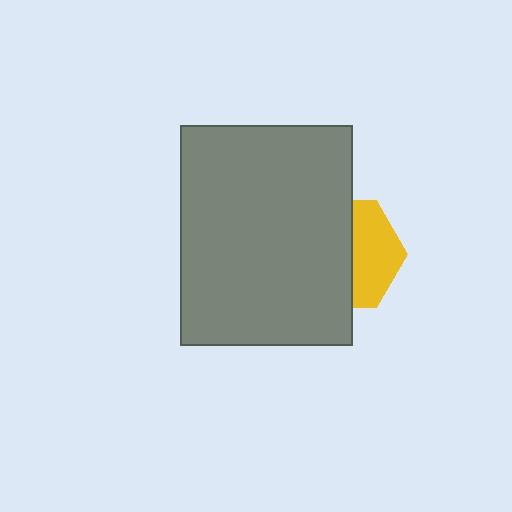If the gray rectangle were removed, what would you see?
You would see the complete yellow hexagon.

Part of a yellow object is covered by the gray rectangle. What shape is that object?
It is a hexagon.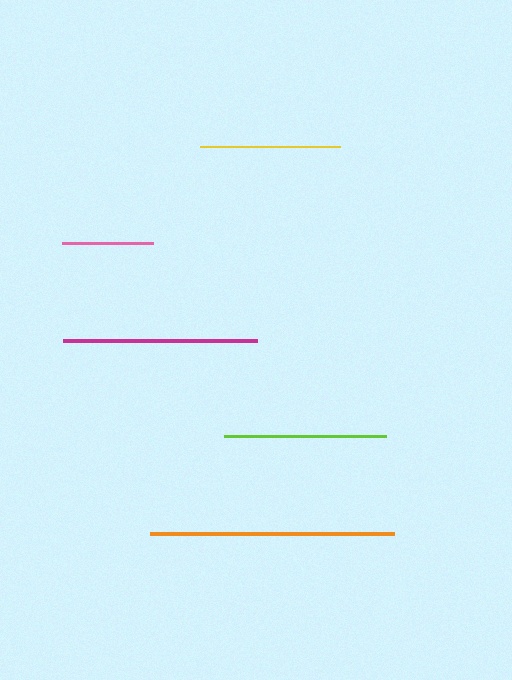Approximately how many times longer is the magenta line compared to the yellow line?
The magenta line is approximately 1.4 times the length of the yellow line.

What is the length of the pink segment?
The pink segment is approximately 90 pixels long.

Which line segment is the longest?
The orange line is the longest at approximately 244 pixels.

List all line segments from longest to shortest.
From longest to shortest: orange, magenta, lime, yellow, pink.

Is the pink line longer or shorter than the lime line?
The lime line is longer than the pink line.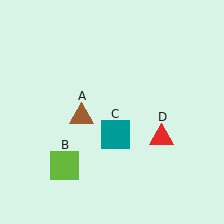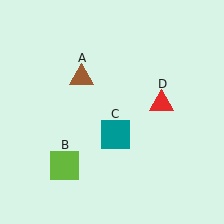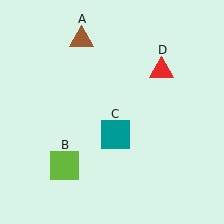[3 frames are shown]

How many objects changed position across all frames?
2 objects changed position: brown triangle (object A), red triangle (object D).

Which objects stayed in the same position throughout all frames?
Lime square (object B) and teal square (object C) remained stationary.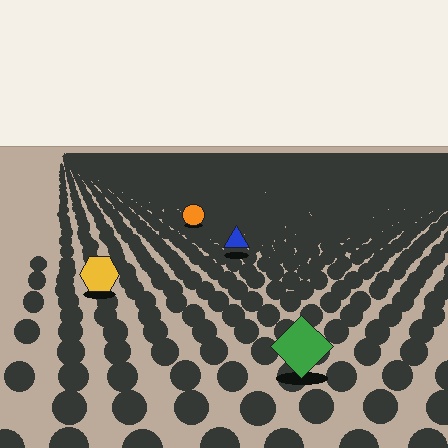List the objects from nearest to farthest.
From nearest to farthest: the green diamond, the yellow hexagon, the blue triangle, the orange circle.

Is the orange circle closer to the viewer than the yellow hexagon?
No. The yellow hexagon is closer — you can tell from the texture gradient: the ground texture is coarser near it.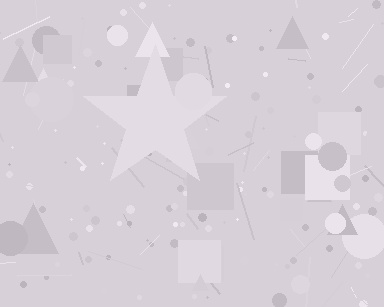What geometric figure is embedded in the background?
A star is embedded in the background.